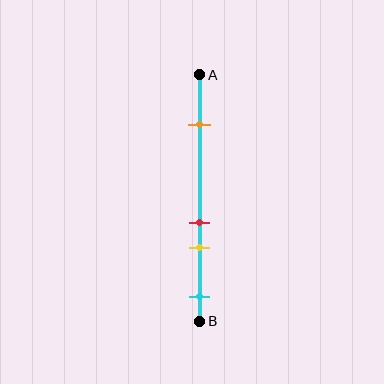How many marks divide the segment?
There are 4 marks dividing the segment.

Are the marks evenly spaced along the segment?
No, the marks are not evenly spaced.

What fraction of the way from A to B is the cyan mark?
The cyan mark is approximately 90% (0.9) of the way from A to B.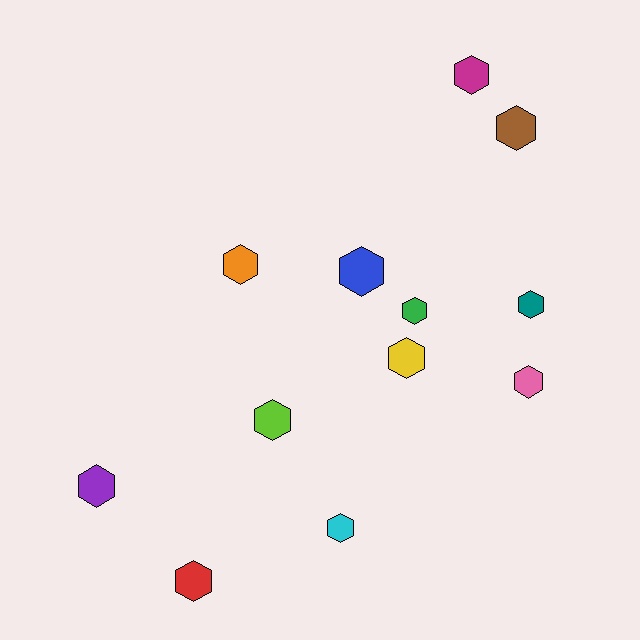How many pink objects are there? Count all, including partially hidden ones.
There is 1 pink object.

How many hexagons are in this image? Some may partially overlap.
There are 12 hexagons.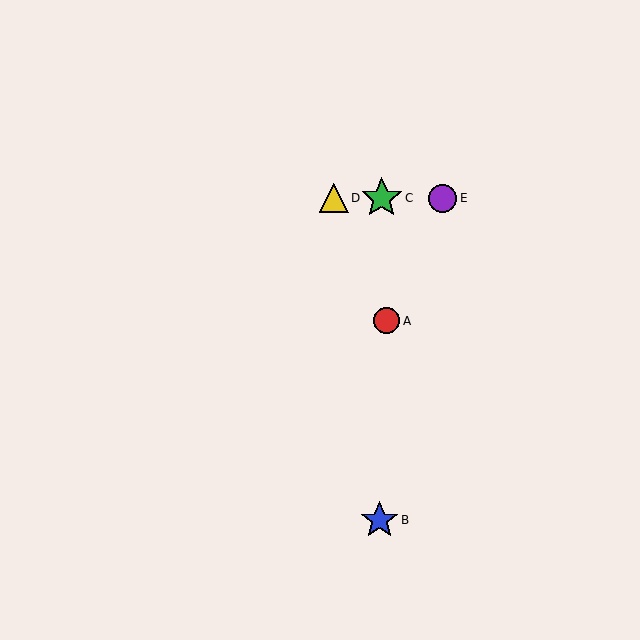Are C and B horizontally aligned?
No, C is at y≈198 and B is at y≈520.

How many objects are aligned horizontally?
3 objects (C, D, E) are aligned horizontally.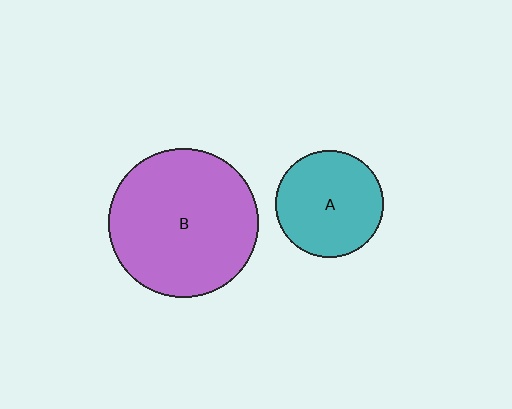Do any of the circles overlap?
No, none of the circles overlap.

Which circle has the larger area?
Circle B (purple).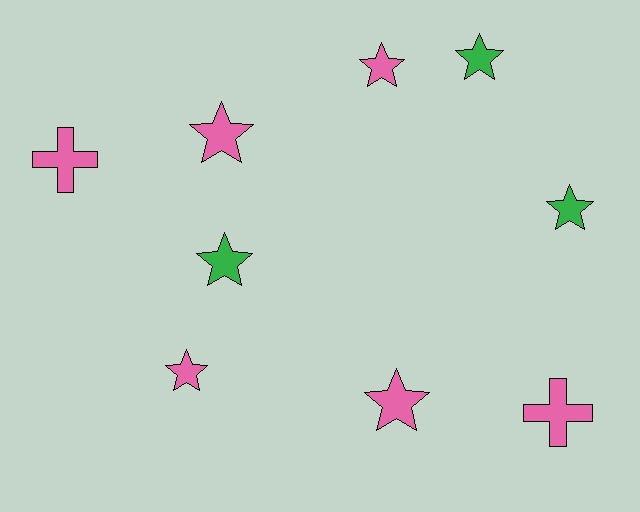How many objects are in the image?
There are 9 objects.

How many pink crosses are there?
There are 2 pink crosses.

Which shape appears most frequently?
Star, with 7 objects.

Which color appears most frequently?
Pink, with 6 objects.